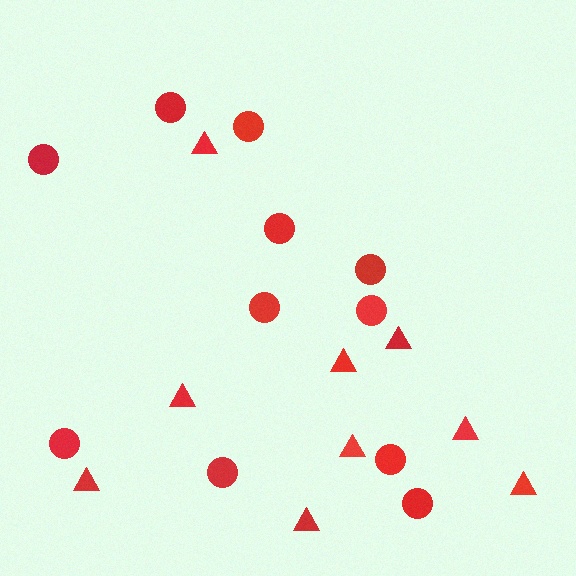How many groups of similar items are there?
There are 2 groups: one group of triangles (9) and one group of circles (11).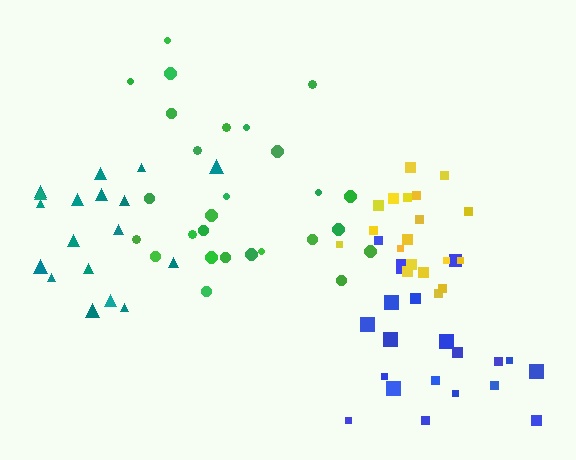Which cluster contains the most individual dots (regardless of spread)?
Green (27).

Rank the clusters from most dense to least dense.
yellow, teal, green, blue.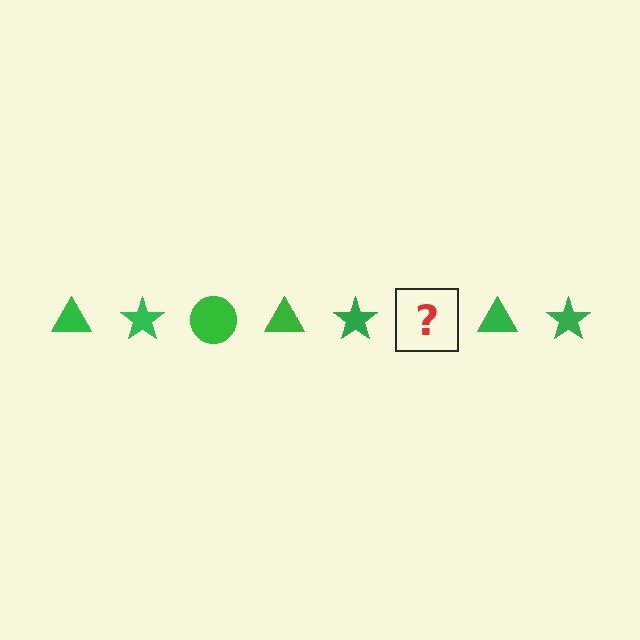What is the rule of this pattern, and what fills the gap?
The rule is that the pattern cycles through triangle, star, circle shapes in green. The gap should be filled with a green circle.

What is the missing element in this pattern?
The missing element is a green circle.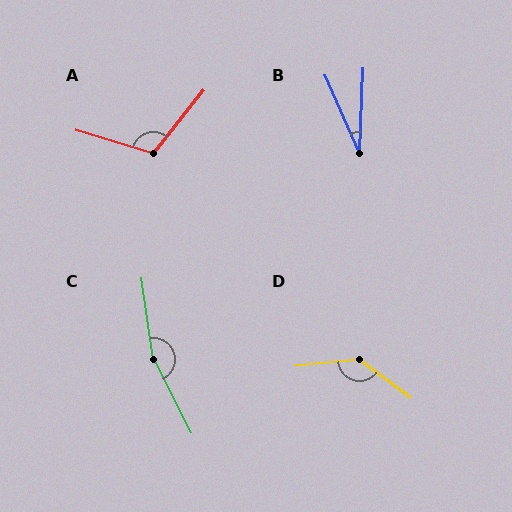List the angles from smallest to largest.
B (26°), A (111°), D (138°), C (161°).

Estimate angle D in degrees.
Approximately 138 degrees.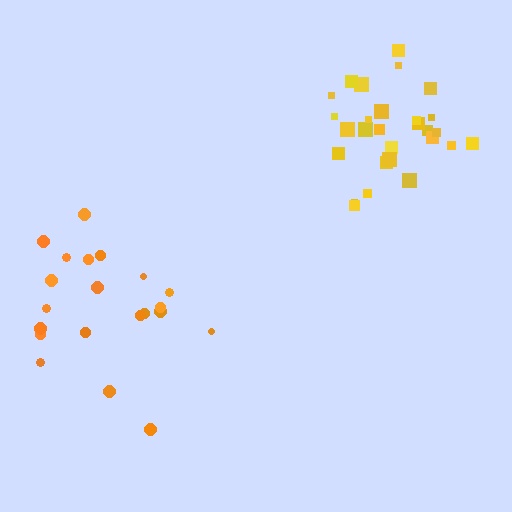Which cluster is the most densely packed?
Yellow.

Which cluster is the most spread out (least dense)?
Orange.